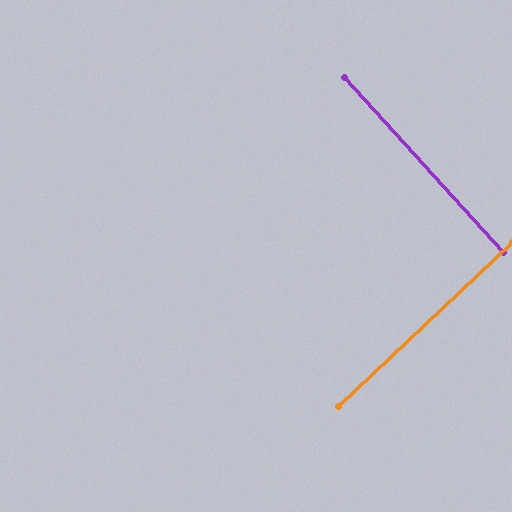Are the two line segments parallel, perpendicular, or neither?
Perpendicular — they meet at approximately 89°.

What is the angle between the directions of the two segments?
Approximately 89 degrees.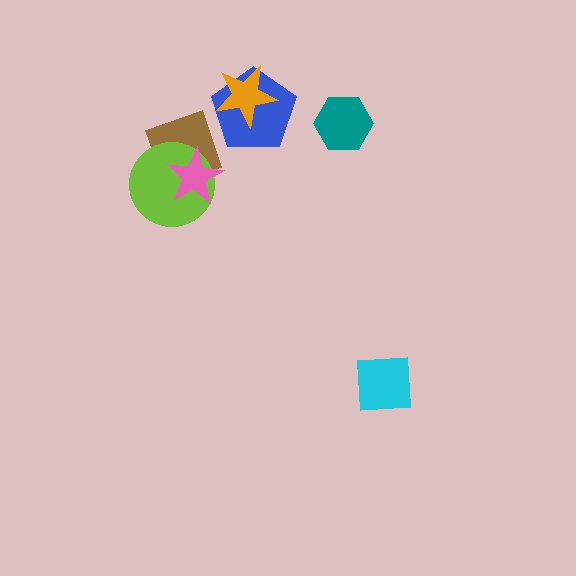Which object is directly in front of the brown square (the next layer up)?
The lime circle is directly in front of the brown square.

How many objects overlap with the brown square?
2 objects overlap with the brown square.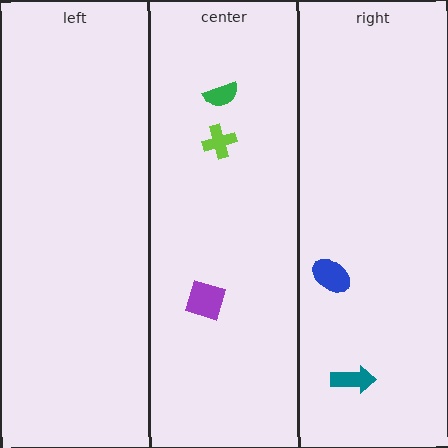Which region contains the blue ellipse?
The right region.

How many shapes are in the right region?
2.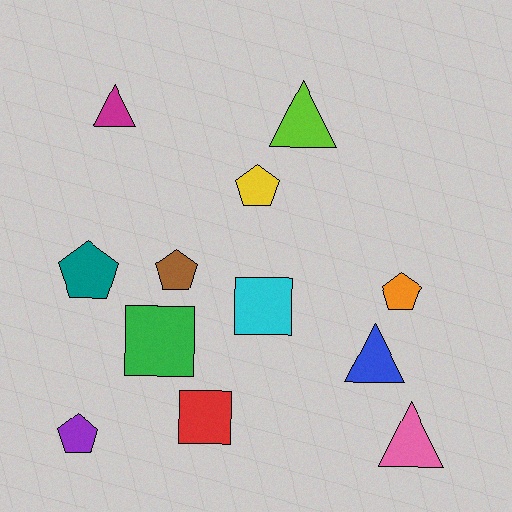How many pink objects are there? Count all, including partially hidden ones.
There is 1 pink object.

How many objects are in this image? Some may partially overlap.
There are 12 objects.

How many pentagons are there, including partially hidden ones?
There are 5 pentagons.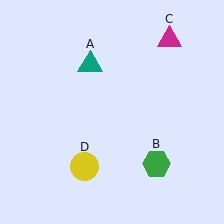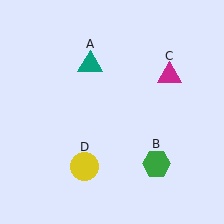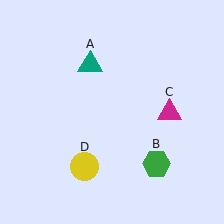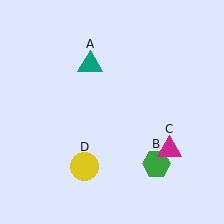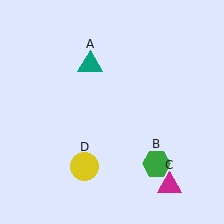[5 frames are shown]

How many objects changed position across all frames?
1 object changed position: magenta triangle (object C).